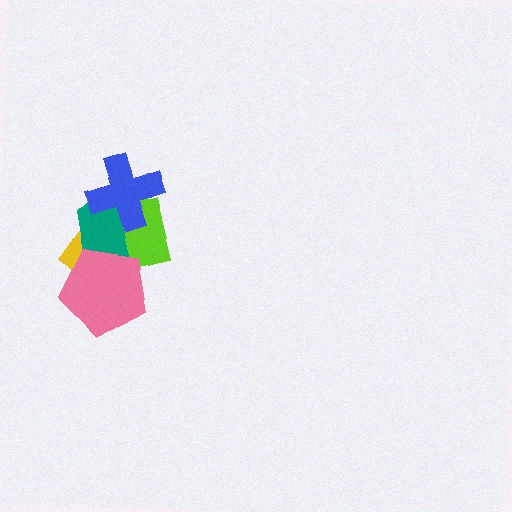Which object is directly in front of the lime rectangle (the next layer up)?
The blue cross is directly in front of the lime rectangle.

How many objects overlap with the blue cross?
2 objects overlap with the blue cross.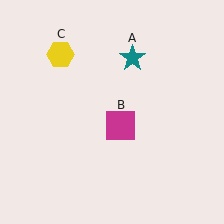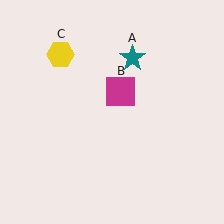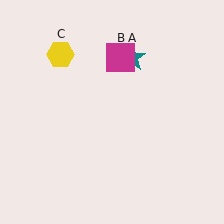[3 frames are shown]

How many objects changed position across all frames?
1 object changed position: magenta square (object B).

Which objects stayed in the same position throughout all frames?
Teal star (object A) and yellow hexagon (object C) remained stationary.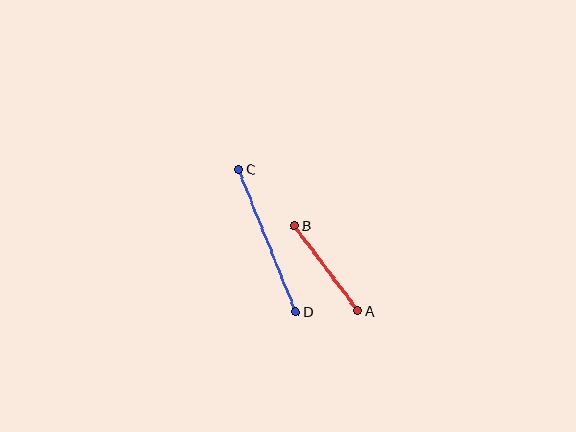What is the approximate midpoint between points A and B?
The midpoint is at approximately (326, 268) pixels.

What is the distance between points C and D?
The distance is approximately 154 pixels.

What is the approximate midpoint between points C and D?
The midpoint is at approximately (267, 240) pixels.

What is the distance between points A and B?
The distance is approximately 106 pixels.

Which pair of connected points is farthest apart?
Points C and D are farthest apart.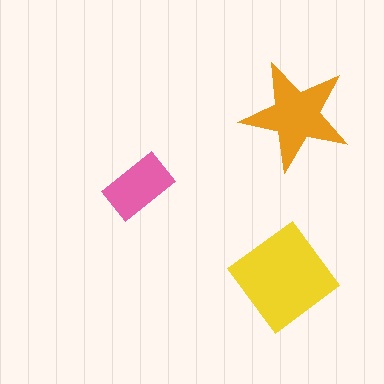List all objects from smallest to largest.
The pink rectangle, the orange star, the yellow diamond.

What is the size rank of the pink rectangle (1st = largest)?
3rd.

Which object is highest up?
The orange star is topmost.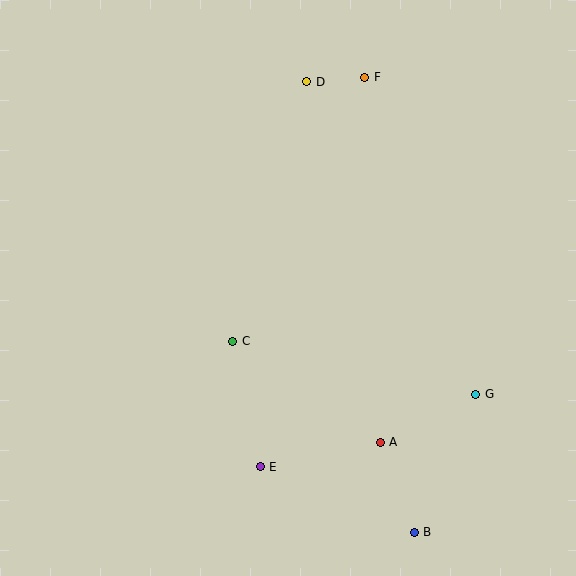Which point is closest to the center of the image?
Point C at (233, 341) is closest to the center.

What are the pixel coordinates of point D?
Point D is at (307, 82).